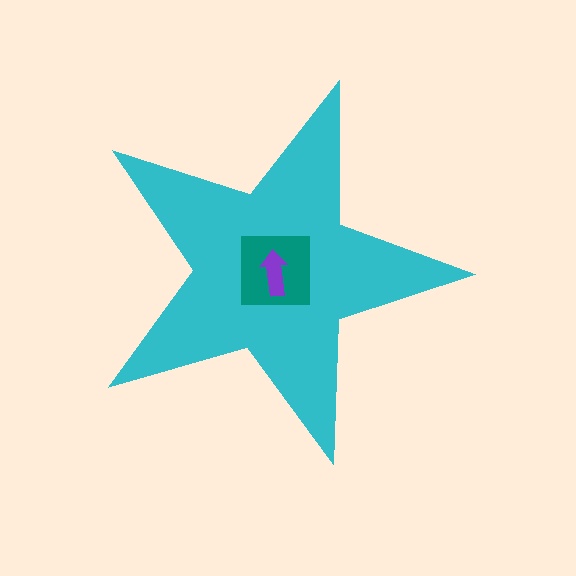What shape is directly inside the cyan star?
The teal square.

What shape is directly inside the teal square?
The purple arrow.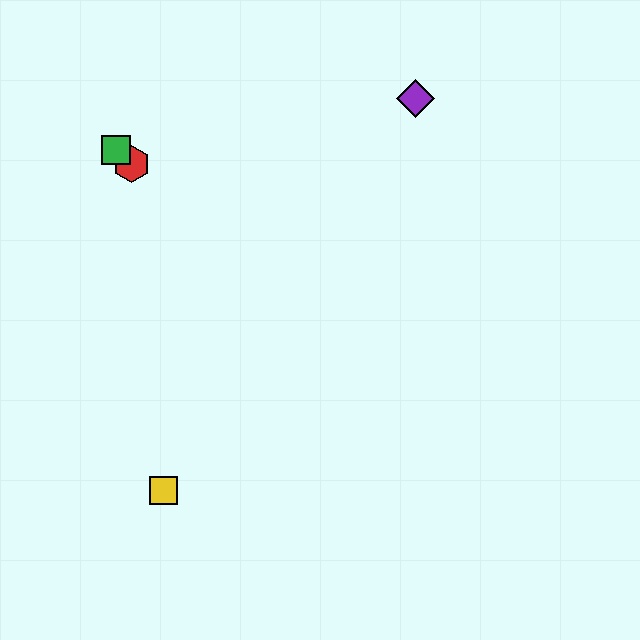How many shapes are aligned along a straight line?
3 shapes (the red hexagon, the blue hexagon, the green square) are aligned along a straight line.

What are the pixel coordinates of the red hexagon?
The red hexagon is at (132, 164).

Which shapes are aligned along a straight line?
The red hexagon, the blue hexagon, the green square are aligned along a straight line.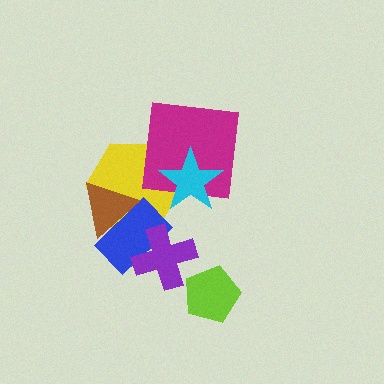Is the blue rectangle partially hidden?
Yes, it is partially covered by another shape.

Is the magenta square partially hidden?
Yes, it is partially covered by another shape.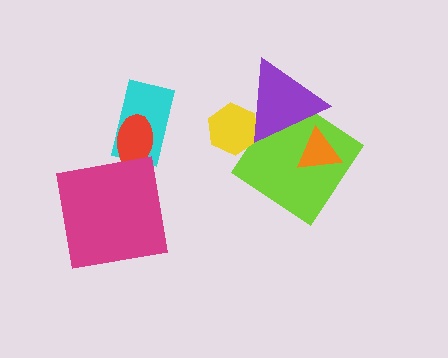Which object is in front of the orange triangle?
The purple triangle is in front of the orange triangle.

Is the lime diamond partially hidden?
Yes, it is partially covered by another shape.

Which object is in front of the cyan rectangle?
The red ellipse is in front of the cyan rectangle.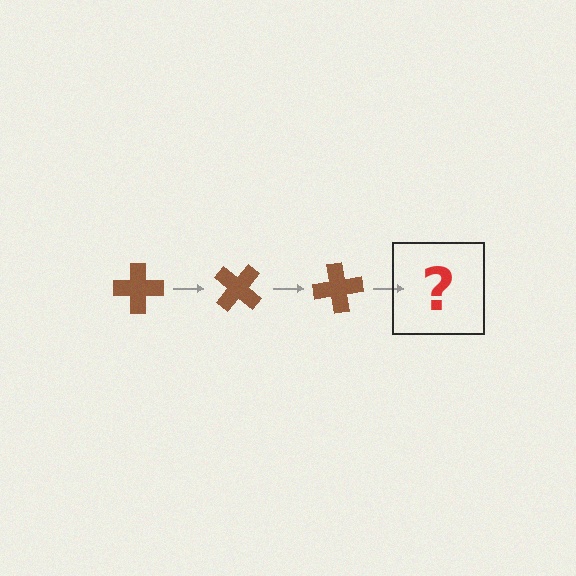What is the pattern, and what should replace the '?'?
The pattern is that the cross rotates 40 degrees each step. The '?' should be a brown cross rotated 120 degrees.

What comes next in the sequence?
The next element should be a brown cross rotated 120 degrees.